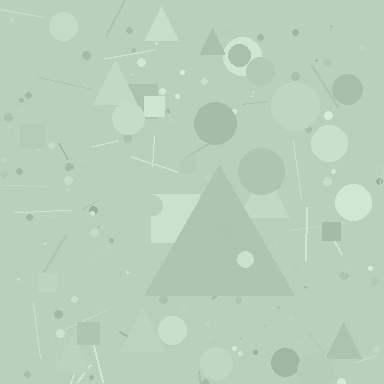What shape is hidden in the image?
A triangle is hidden in the image.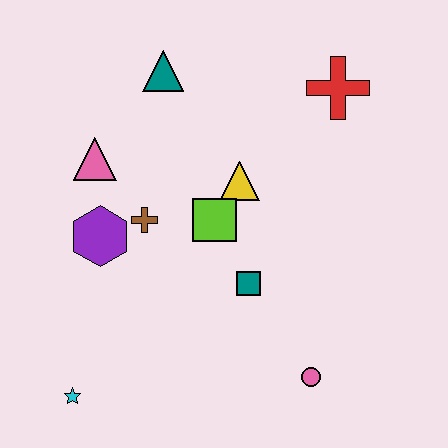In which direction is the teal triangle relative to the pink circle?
The teal triangle is above the pink circle.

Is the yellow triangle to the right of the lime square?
Yes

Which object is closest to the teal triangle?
The pink triangle is closest to the teal triangle.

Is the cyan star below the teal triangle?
Yes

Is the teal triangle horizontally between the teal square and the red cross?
No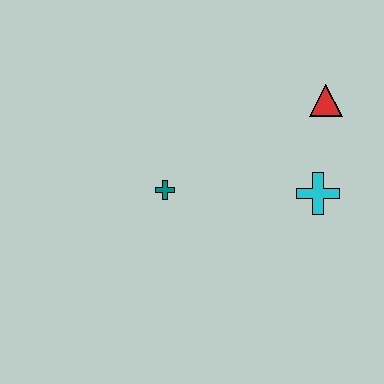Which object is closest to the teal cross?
The cyan cross is closest to the teal cross.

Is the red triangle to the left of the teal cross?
No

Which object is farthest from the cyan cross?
The teal cross is farthest from the cyan cross.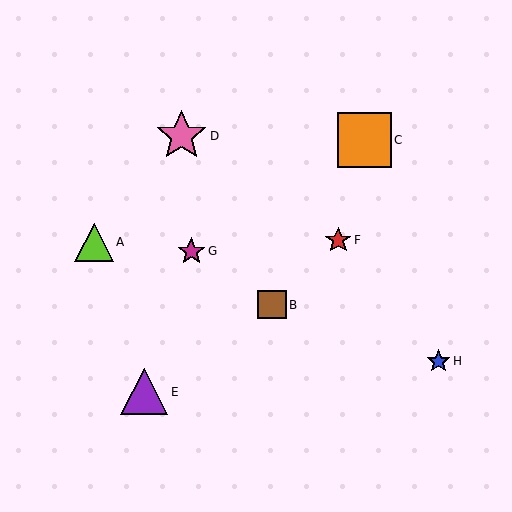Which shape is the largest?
The orange square (labeled C) is the largest.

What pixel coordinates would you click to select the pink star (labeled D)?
Click at (182, 136) to select the pink star D.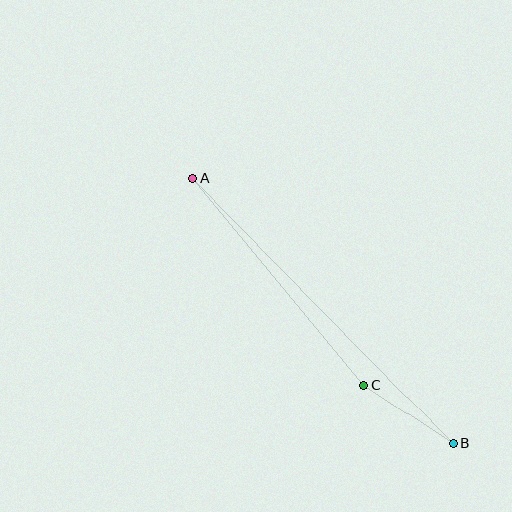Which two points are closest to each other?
Points B and C are closest to each other.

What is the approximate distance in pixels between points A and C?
The distance between A and C is approximately 269 pixels.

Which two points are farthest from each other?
Points A and B are farthest from each other.